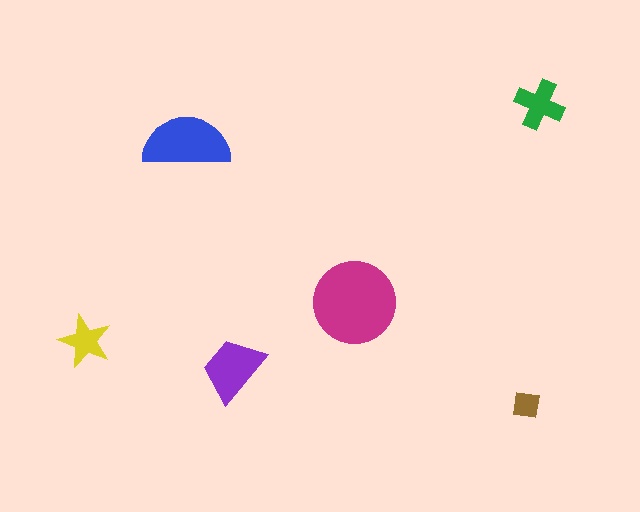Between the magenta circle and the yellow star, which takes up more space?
The magenta circle.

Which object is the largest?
The magenta circle.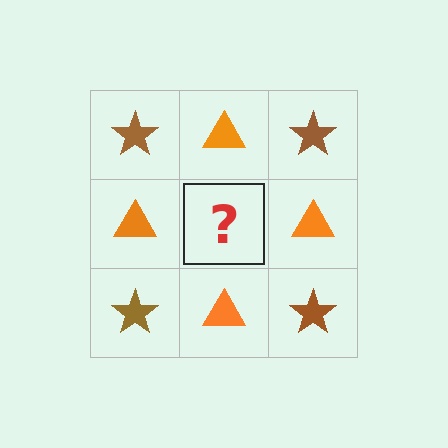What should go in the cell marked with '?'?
The missing cell should contain a brown star.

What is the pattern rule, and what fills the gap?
The rule is that it alternates brown star and orange triangle in a checkerboard pattern. The gap should be filled with a brown star.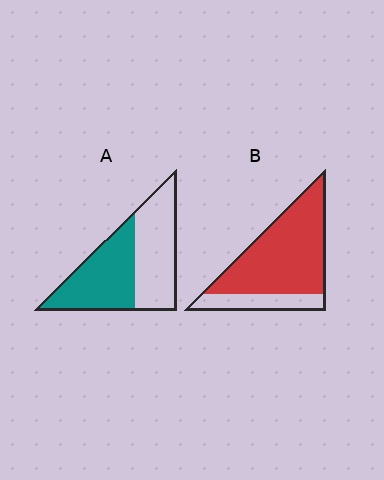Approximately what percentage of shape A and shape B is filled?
A is approximately 50% and B is approximately 80%.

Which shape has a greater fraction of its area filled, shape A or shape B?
Shape B.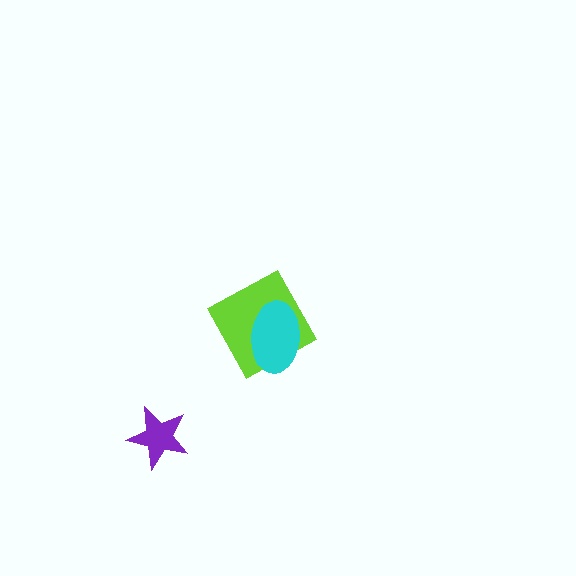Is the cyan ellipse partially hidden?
No, no other shape covers it.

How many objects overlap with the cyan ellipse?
1 object overlaps with the cyan ellipse.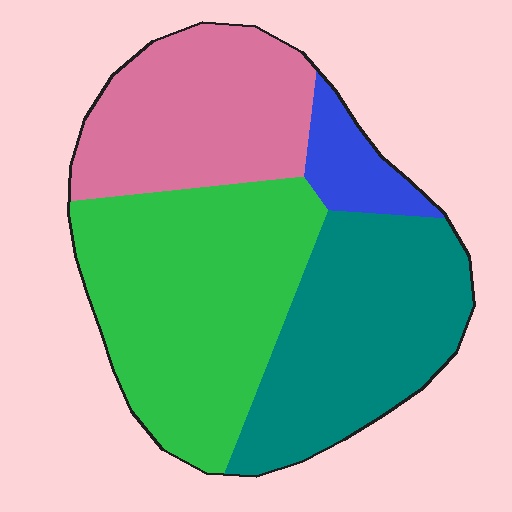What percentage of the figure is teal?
Teal takes up about one third (1/3) of the figure.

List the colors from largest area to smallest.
From largest to smallest: green, teal, pink, blue.